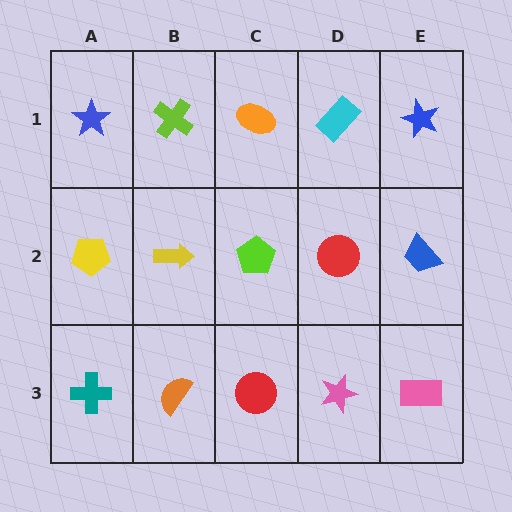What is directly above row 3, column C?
A lime pentagon.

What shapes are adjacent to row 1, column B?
A yellow arrow (row 2, column B), a blue star (row 1, column A), an orange ellipse (row 1, column C).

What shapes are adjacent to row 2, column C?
An orange ellipse (row 1, column C), a red circle (row 3, column C), a yellow arrow (row 2, column B), a red circle (row 2, column D).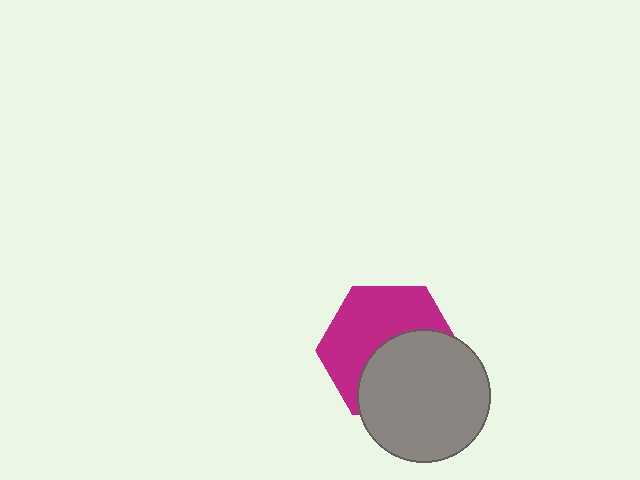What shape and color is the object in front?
The object in front is a gray circle.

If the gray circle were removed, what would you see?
You would see the complete magenta hexagon.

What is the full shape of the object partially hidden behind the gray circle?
The partially hidden object is a magenta hexagon.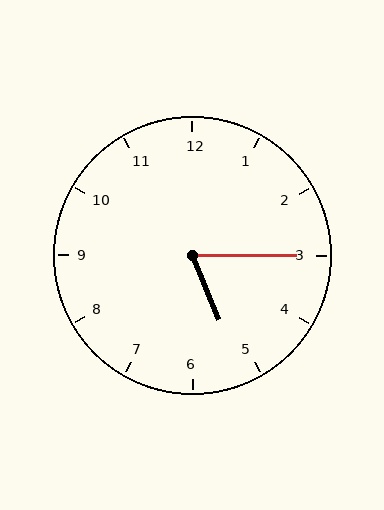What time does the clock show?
5:15.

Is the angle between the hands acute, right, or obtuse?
It is acute.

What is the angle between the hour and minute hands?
Approximately 68 degrees.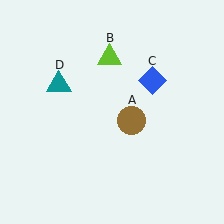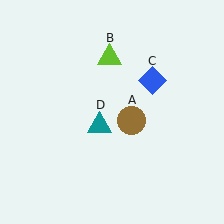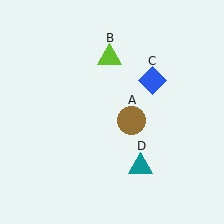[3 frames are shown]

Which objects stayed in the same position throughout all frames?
Brown circle (object A) and lime triangle (object B) and blue diamond (object C) remained stationary.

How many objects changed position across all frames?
1 object changed position: teal triangle (object D).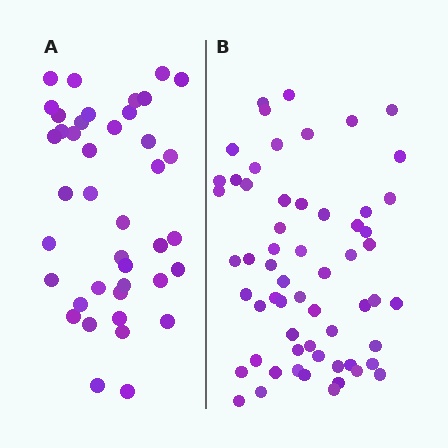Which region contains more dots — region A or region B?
Region B (the right region) has more dots.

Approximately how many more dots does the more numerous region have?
Region B has approximately 20 more dots than region A.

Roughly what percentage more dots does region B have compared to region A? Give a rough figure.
About 45% more.